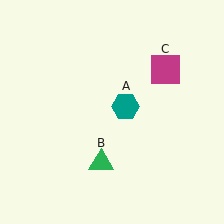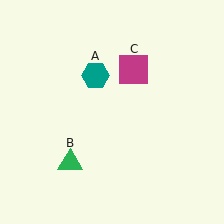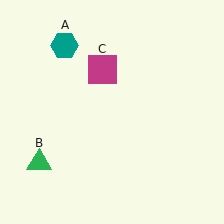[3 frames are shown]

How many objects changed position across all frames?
3 objects changed position: teal hexagon (object A), green triangle (object B), magenta square (object C).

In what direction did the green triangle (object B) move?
The green triangle (object B) moved left.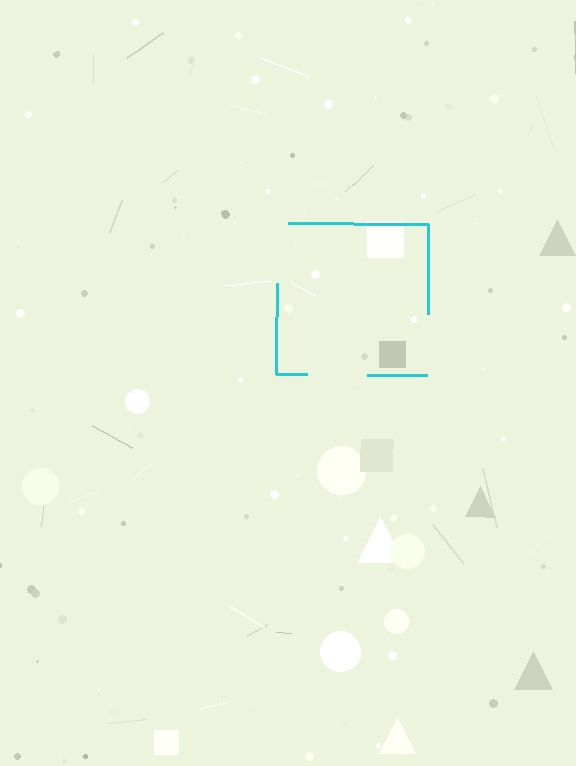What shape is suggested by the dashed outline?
The dashed outline suggests a square.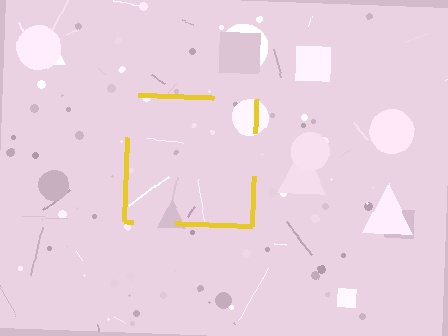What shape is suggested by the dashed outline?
The dashed outline suggests a square.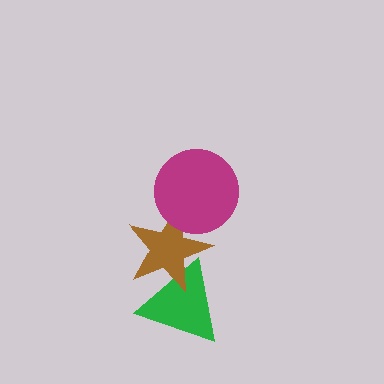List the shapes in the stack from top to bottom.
From top to bottom: the magenta circle, the brown star, the green triangle.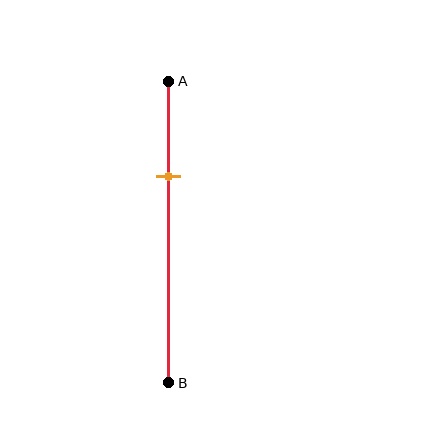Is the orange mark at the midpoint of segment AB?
No, the mark is at about 30% from A, not at the 50% midpoint.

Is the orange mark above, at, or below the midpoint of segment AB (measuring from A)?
The orange mark is above the midpoint of segment AB.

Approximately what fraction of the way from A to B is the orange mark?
The orange mark is approximately 30% of the way from A to B.